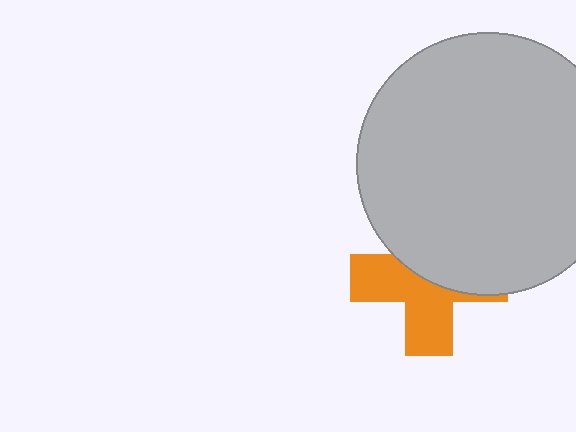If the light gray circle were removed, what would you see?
You would see the complete orange cross.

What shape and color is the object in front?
The object in front is a light gray circle.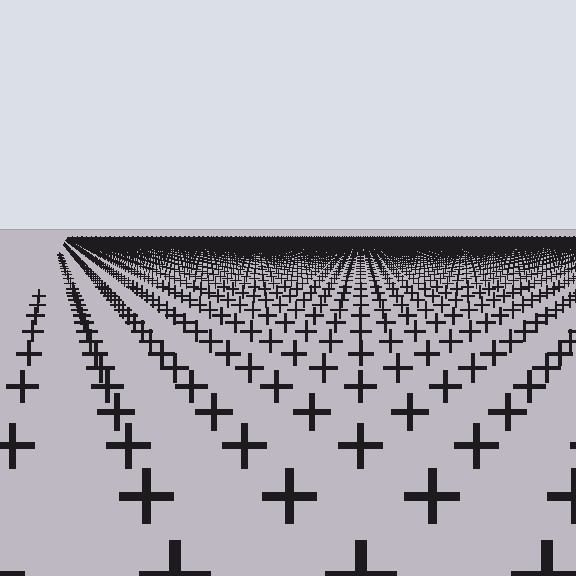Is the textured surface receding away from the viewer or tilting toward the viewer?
The surface is receding away from the viewer. Texture elements get smaller and denser toward the top.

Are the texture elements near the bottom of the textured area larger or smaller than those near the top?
Larger. Near the bottom, elements are closer to the viewer and appear at a bigger on-screen size.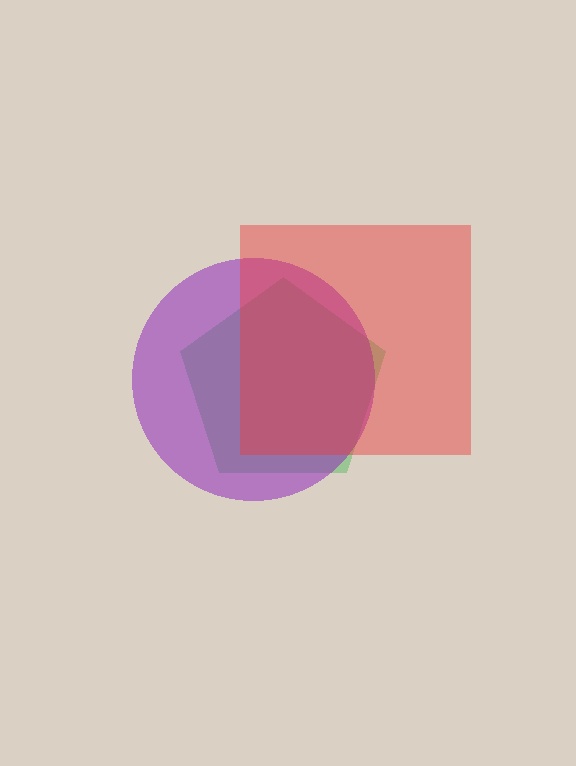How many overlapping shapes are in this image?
There are 3 overlapping shapes in the image.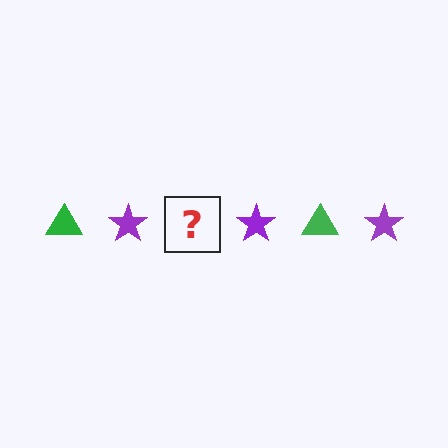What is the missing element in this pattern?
The missing element is a green triangle.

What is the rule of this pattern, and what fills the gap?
The rule is that the pattern alternates between green triangle and purple star. The gap should be filled with a green triangle.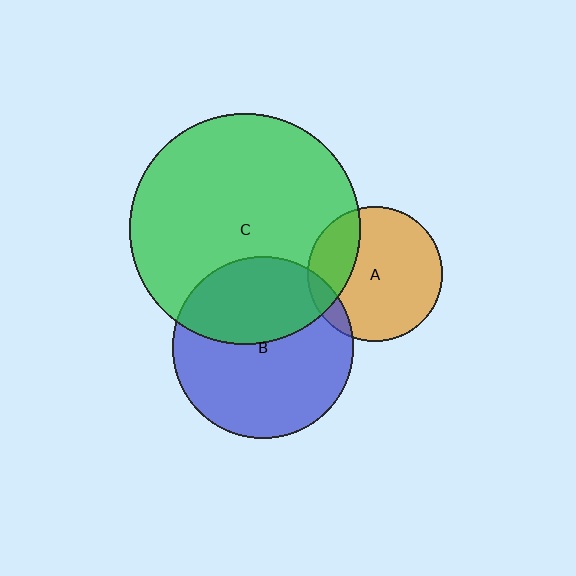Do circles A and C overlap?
Yes.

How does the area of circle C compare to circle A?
Approximately 2.9 times.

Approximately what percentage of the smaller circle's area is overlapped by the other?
Approximately 25%.